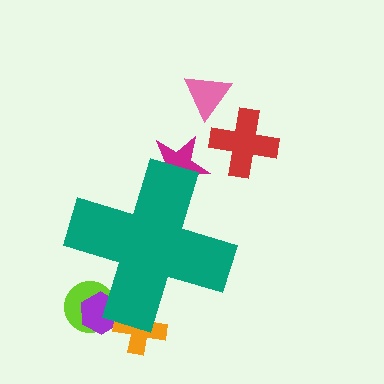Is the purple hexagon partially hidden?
Yes, the purple hexagon is partially hidden behind the teal cross.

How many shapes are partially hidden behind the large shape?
4 shapes are partially hidden.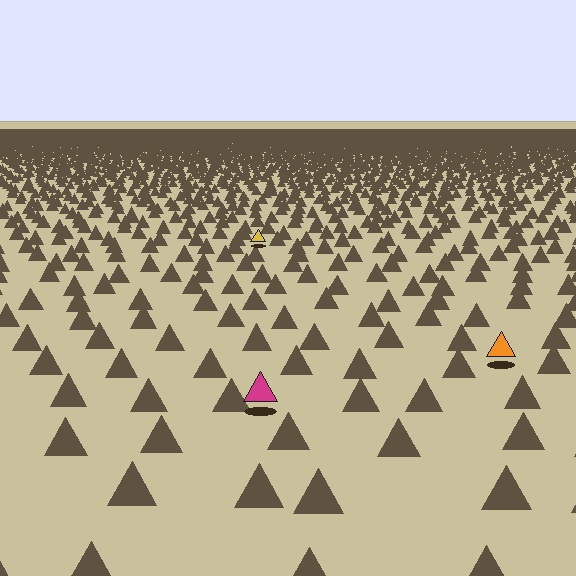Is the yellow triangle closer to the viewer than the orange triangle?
No. The orange triangle is closer — you can tell from the texture gradient: the ground texture is coarser near it.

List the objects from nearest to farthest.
From nearest to farthest: the magenta triangle, the orange triangle, the yellow triangle.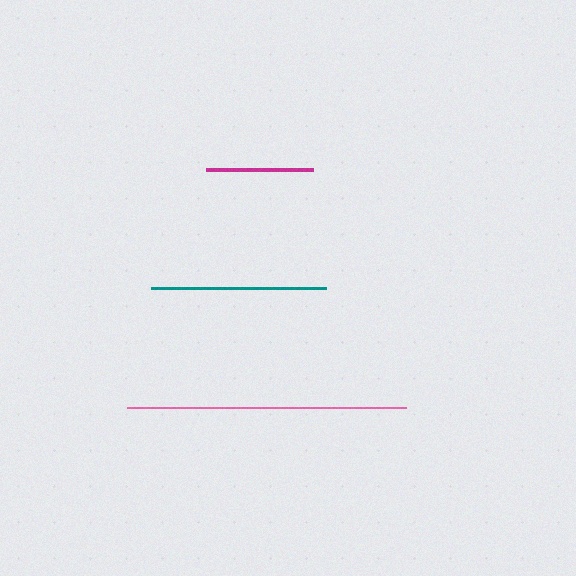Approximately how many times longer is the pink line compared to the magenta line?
The pink line is approximately 2.6 times the length of the magenta line.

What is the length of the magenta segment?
The magenta segment is approximately 106 pixels long.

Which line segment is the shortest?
The magenta line is the shortest at approximately 106 pixels.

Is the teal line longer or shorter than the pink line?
The pink line is longer than the teal line.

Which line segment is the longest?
The pink line is the longest at approximately 279 pixels.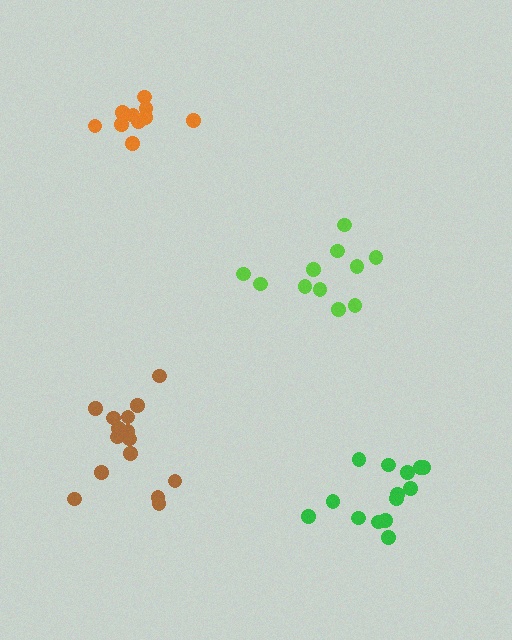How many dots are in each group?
Group 1: 11 dots, Group 2: 15 dots, Group 3: 14 dots, Group 4: 10 dots (50 total).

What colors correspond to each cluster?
The clusters are colored: lime, brown, green, orange.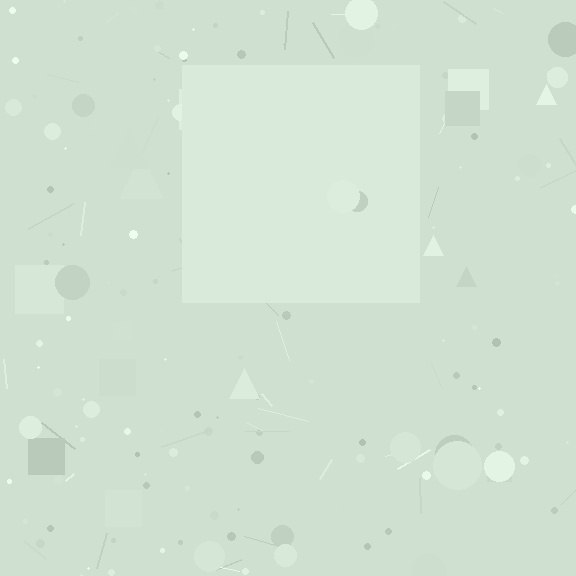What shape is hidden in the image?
A square is hidden in the image.